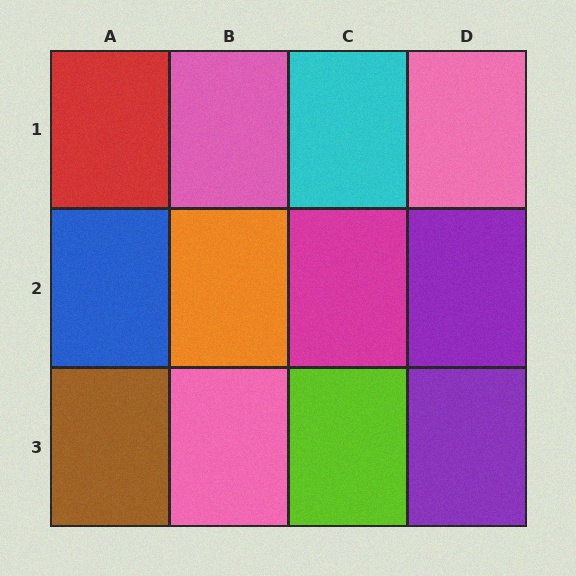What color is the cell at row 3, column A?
Brown.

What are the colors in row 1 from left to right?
Red, pink, cyan, pink.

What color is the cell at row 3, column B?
Pink.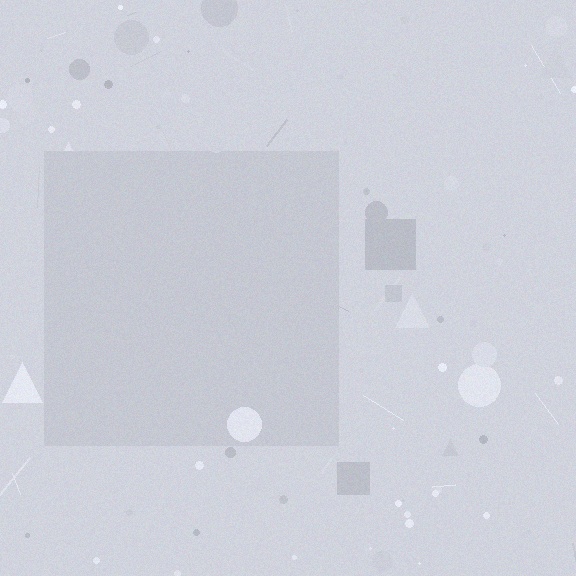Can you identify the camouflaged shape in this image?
The camouflaged shape is a square.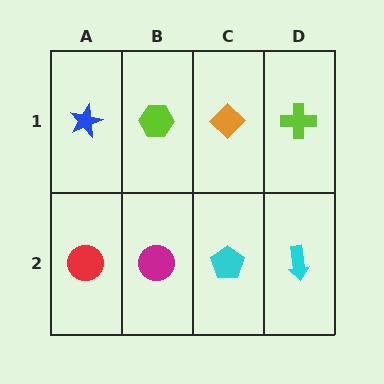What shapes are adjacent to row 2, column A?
A blue star (row 1, column A), a magenta circle (row 2, column B).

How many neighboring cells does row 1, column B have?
3.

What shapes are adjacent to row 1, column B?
A magenta circle (row 2, column B), a blue star (row 1, column A), an orange diamond (row 1, column C).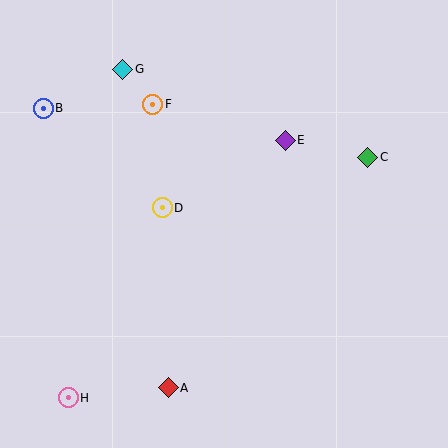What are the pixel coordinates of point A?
Point A is at (168, 388).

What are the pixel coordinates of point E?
Point E is at (285, 140).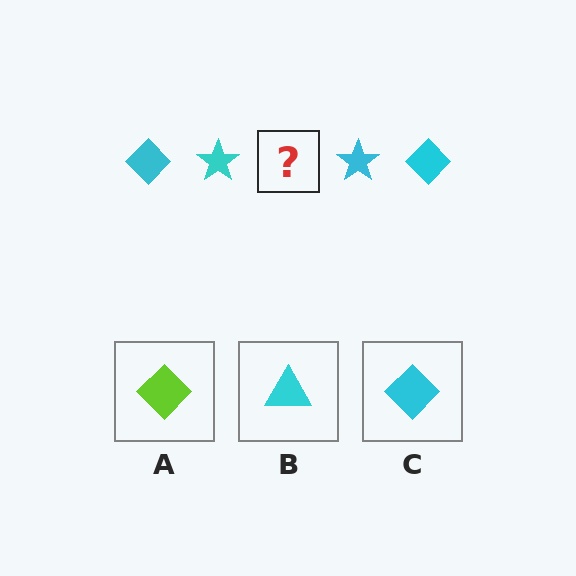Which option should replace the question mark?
Option C.